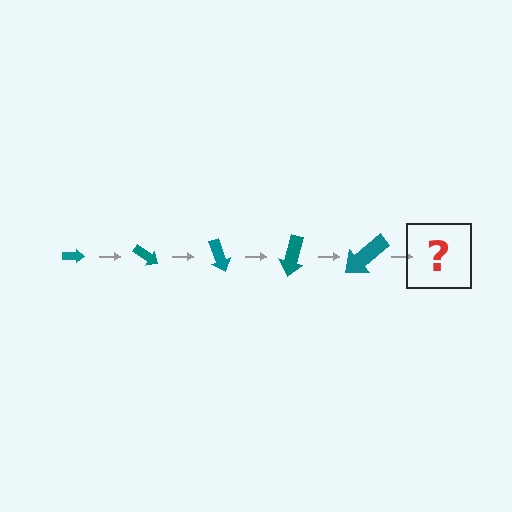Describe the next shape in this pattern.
It should be an arrow, larger than the previous one and rotated 175 degrees from the start.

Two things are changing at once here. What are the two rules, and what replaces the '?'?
The two rules are that the arrow grows larger each step and it rotates 35 degrees each step. The '?' should be an arrow, larger than the previous one and rotated 175 degrees from the start.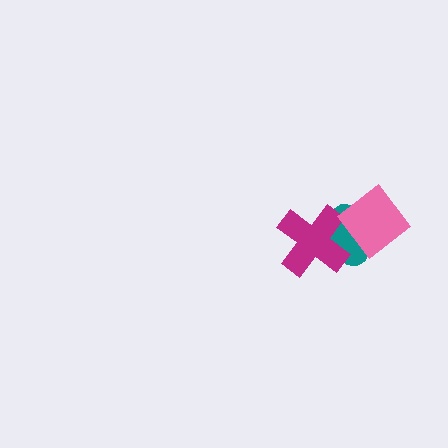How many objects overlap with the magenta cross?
1 object overlaps with the magenta cross.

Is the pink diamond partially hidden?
No, no other shape covers it.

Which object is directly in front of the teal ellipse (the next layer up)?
The magenta cross is directly in front of the teal ellipse.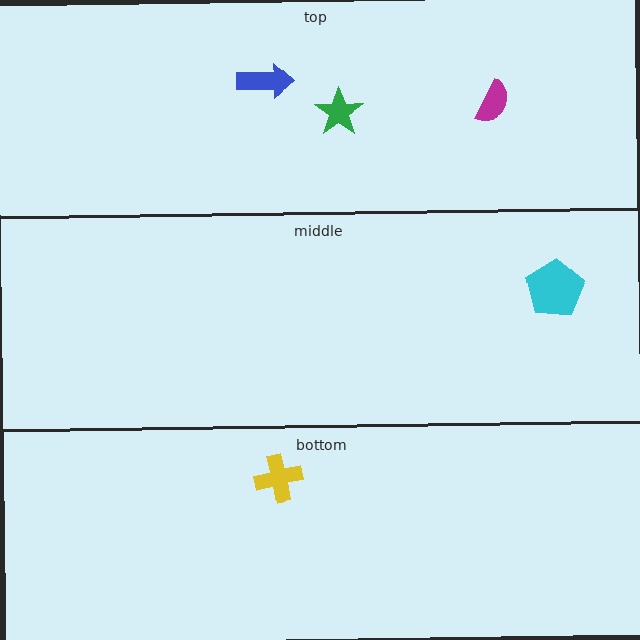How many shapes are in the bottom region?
1.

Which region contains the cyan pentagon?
The middle region.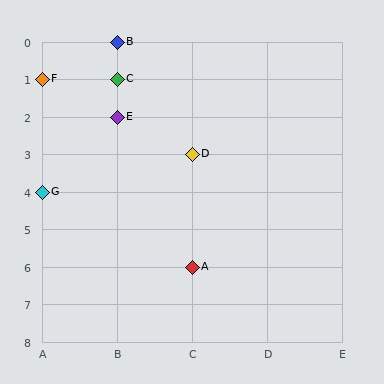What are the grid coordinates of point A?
Point A is at grid coordinates (C, 6).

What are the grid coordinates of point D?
Point D is at grid coordinates (C, 3).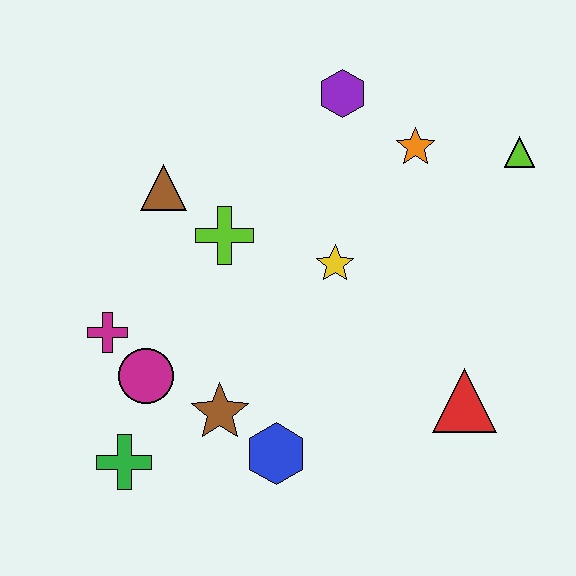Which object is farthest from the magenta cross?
The lime triangle is farthest from the magenta cross.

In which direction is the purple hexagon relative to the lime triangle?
The purple hexagon is to the left of the lime triangle.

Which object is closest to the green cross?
The magenta circle is closest to the green cross.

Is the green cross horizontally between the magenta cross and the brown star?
Yes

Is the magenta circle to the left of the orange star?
Yes